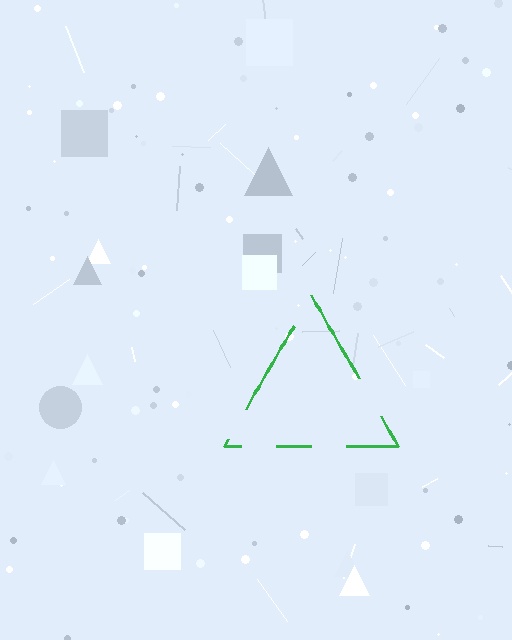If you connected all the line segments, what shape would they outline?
They would outline a triangle.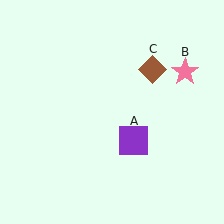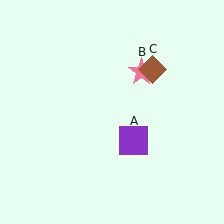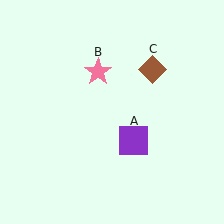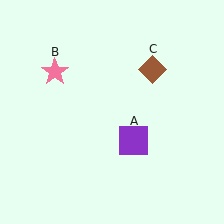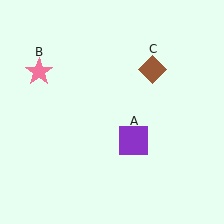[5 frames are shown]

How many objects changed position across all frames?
1 object changed position: pink star (object B).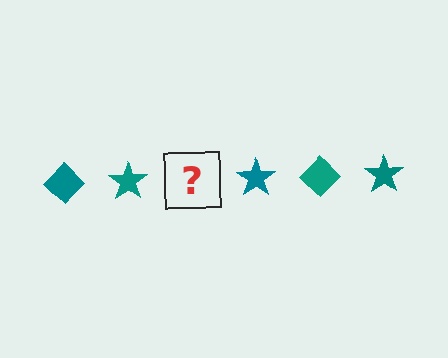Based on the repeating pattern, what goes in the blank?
The blank should be a teal diamond.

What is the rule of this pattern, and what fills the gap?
The rule is that the pattern cycles through diamond, star shapes in teal. The gap should be filled with a teal diamond.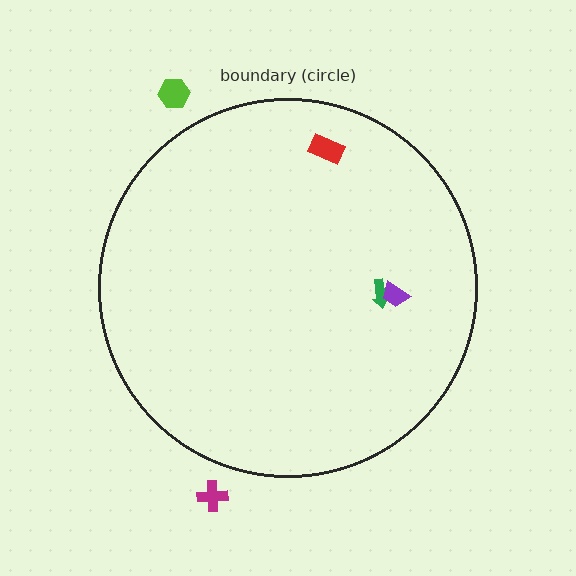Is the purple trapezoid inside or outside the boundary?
Inside.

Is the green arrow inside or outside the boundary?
Inside.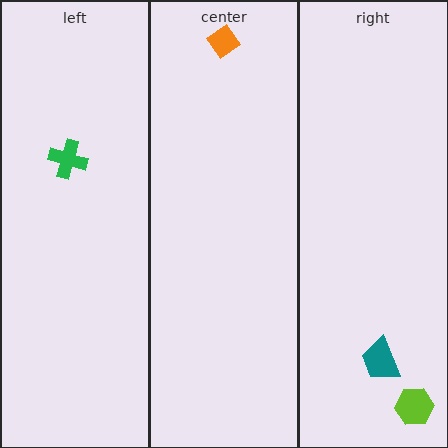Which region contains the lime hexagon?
The right region.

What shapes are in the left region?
The green cross.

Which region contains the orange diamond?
The center region.